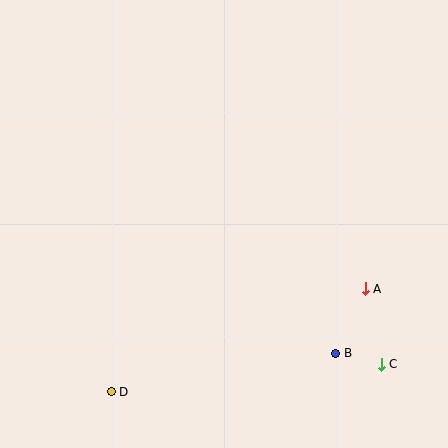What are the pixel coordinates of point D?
Point D is at (111, 392).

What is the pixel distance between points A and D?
The distance between A and D is 274 pixels.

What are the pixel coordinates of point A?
Point A is at (365, 289).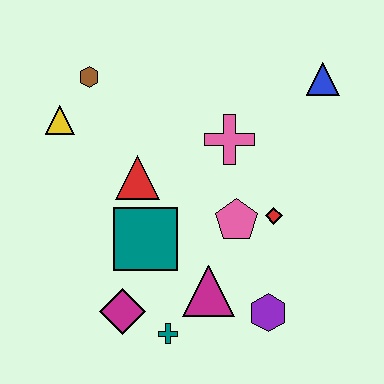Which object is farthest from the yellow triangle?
The purple hexagon is farthest from the yellow triangle.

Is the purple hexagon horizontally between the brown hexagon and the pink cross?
No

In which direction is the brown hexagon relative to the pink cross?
The brown hexagon is to the left of the pink cross.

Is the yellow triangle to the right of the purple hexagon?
No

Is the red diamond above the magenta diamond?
Yes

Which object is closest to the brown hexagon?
The yellow triangle is closest to the brown hexagon.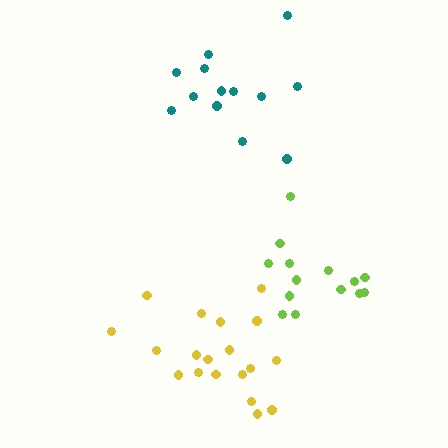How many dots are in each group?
Group 1: 19 dots, Group 2: 13 dots, Group 3: 14 dots (46 total).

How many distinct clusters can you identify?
There are 3 distinct clusters.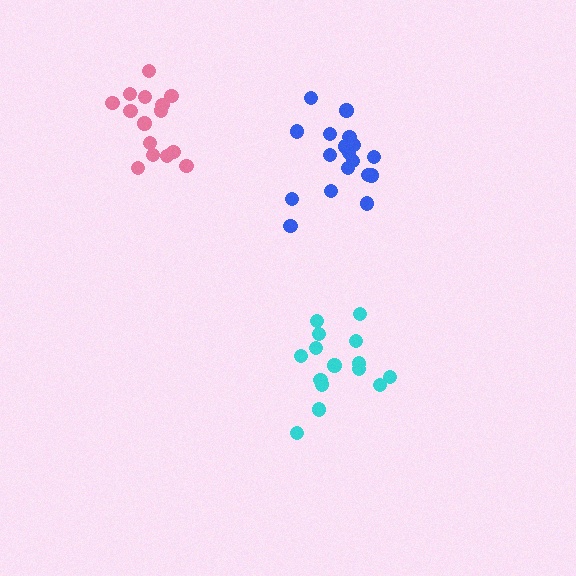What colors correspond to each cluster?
The clusters are colored: blue, cyan, pink.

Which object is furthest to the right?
The blue cluster is rightmost.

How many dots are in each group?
Group 1: 18 dots, Group 2: 15 dots, Group 3: 15 dots (48 total).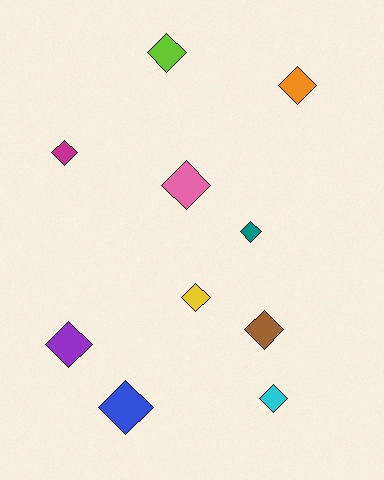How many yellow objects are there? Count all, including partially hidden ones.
There is 1 yellow object.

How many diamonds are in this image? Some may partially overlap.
There are 10 diamonds.